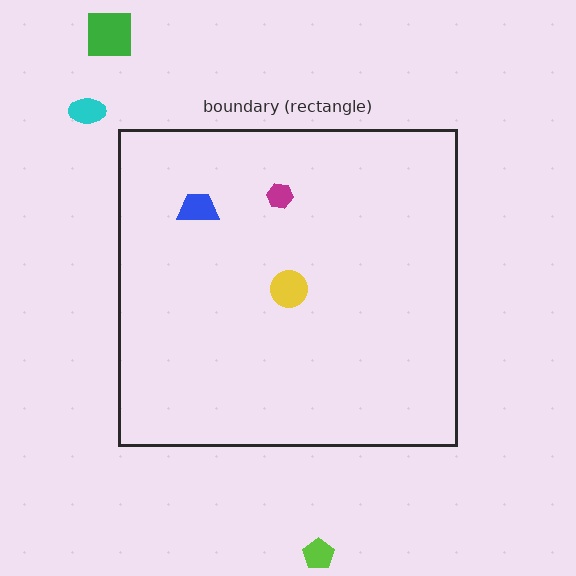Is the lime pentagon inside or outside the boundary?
Outside.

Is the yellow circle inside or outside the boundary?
Inside.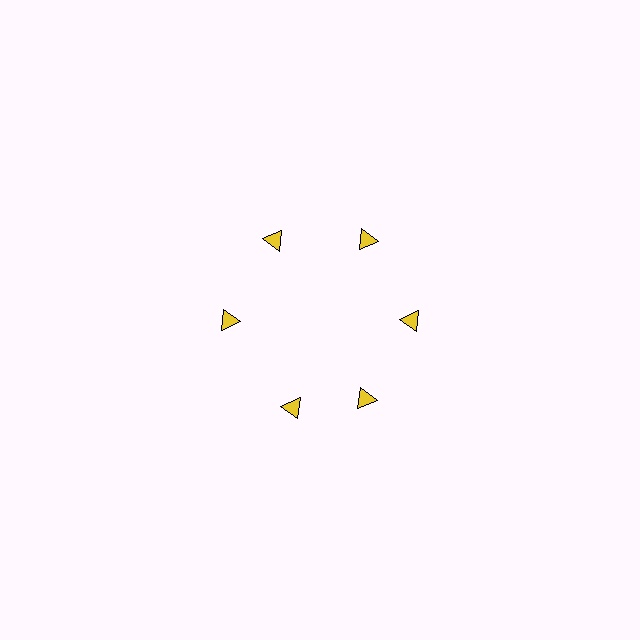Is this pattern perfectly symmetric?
No. The 6 yellow triangles are arranged in a ring, but one element near the 7 o'clock position is rotated out of alignment along the ring, breaking the 6-fold rotational symmetry.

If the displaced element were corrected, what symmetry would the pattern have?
It would have 6-fold rotational symmetry — the pattern would map onto itself every 60 degrees.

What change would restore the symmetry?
The symmetry would be restored by rotating it back into even spacing with its neighbors so that all 6 triangles sit at equal angles and equal distance from the center.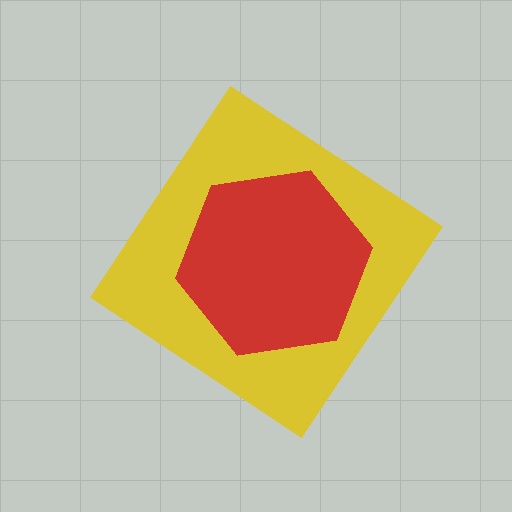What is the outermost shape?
The yellow diamond.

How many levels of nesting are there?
2.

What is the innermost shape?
The red hexagon.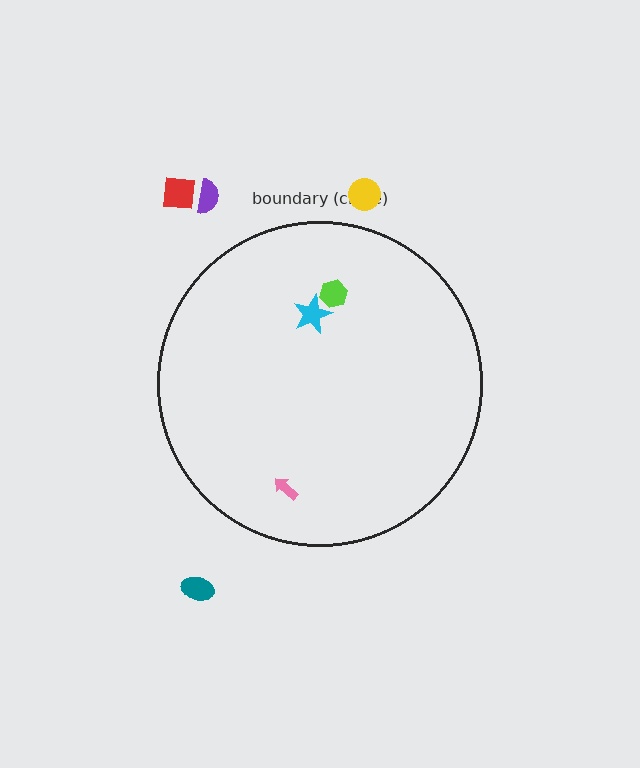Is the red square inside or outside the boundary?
Outside.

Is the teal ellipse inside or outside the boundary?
Outside.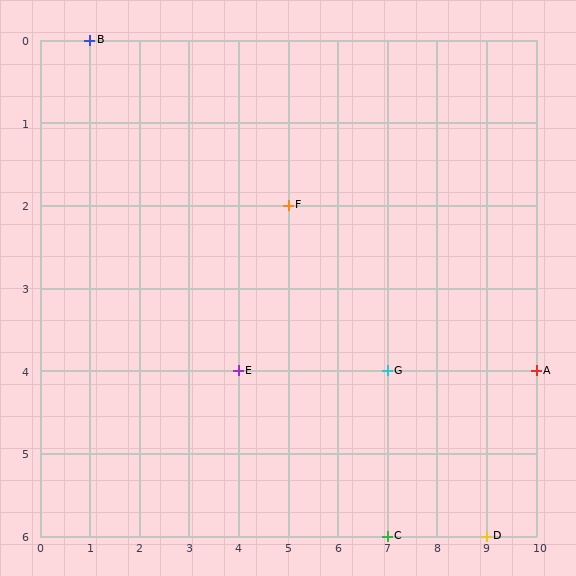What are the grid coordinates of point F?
Point F is at grid coordinates (5, 2).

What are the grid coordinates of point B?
Point B is at grid coordinates (1, 0).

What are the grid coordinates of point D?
Point D is at grid coordinates (9, 6).